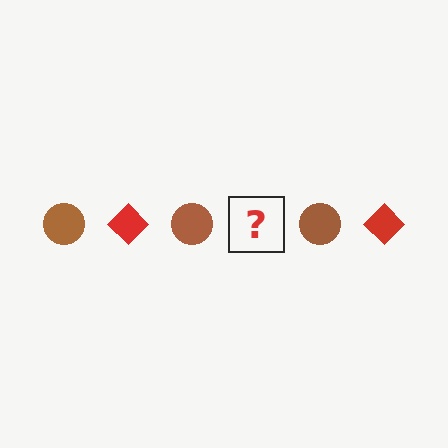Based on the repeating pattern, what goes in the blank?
The blank should be a red diamond.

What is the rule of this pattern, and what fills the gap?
The rule is that the pattern alternates between brown circle and red diamond. The gap should be filled with a red diamond.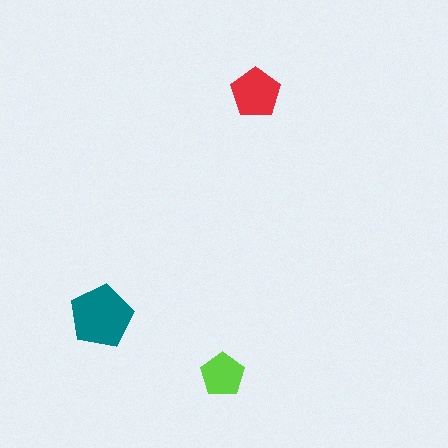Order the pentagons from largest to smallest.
the teal one, the red one, the lime one.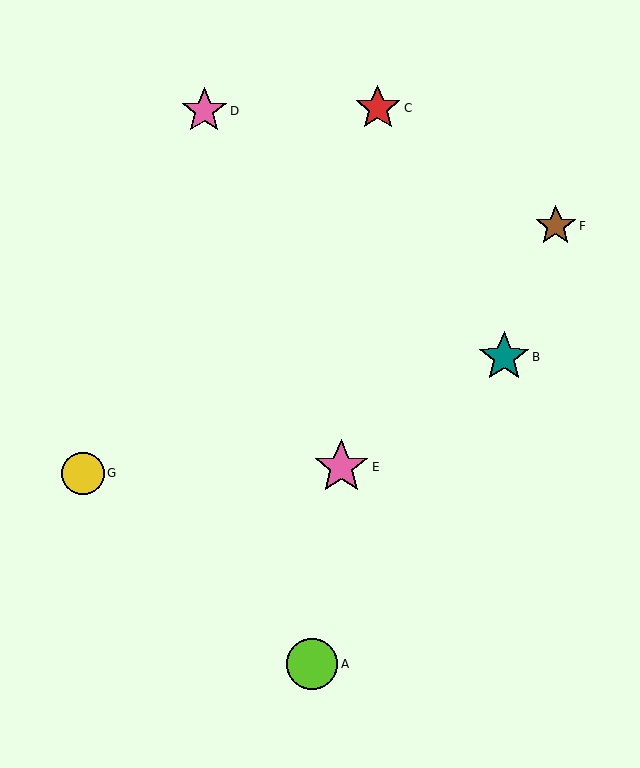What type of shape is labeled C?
Shape C is a red star.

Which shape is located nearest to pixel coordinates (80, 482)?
The yellow circle (labeled G) at (83, 473) is nearest to that location.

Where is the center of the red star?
The center of the red star is at (378, 108).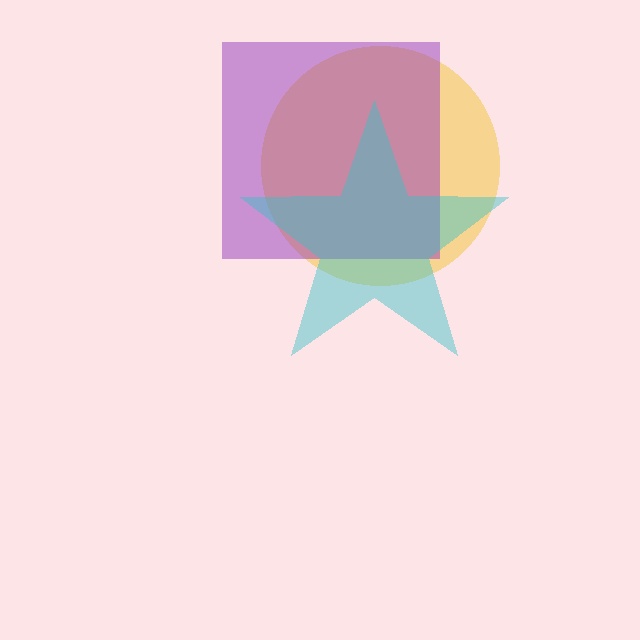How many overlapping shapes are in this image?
There are 3 overlapping shapes in the image.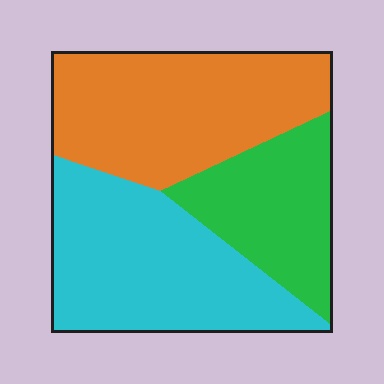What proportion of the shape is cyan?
Cyan covers around 40% of the shape.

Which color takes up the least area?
Green, at roughly 25%.